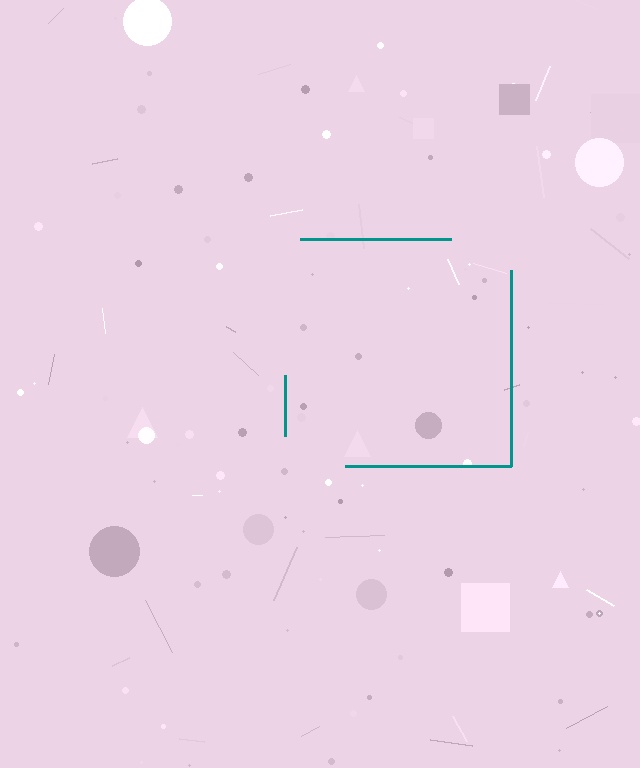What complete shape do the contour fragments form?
The contour fragments form a square.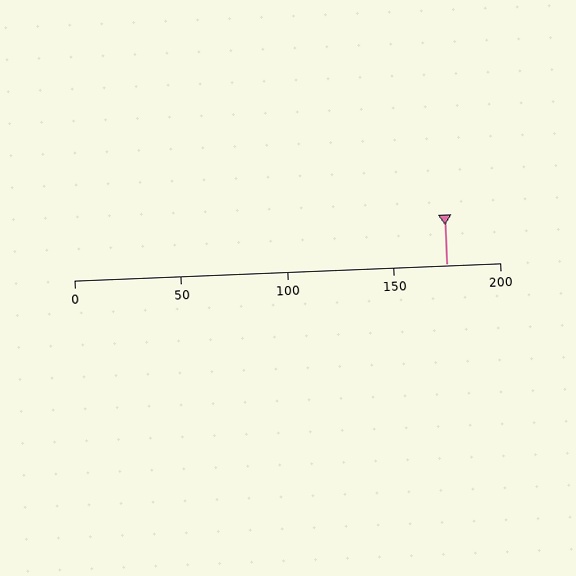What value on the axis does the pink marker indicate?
The marker indicates approximately 175.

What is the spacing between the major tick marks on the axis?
The major ticks are spaced 50 apart.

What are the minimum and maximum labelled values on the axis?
The axis runs from 0 to 200.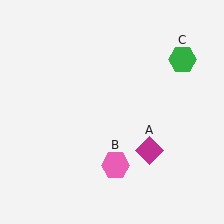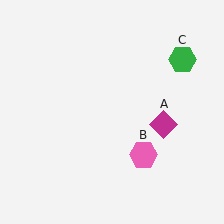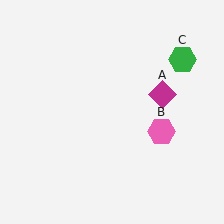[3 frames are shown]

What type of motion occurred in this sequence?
The magenta diamond (object A), pink hexagon (object B) rotated counterclockwise around the center of the scene.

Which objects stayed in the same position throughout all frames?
Green hexagon (object C) remained stationary.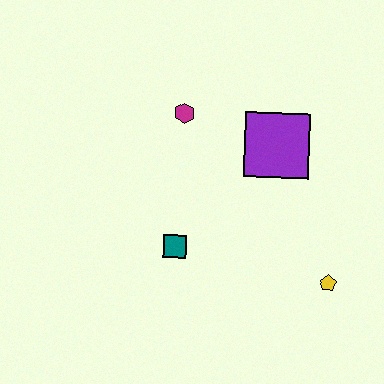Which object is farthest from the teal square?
The yellow pentagon is farthest from the teal square.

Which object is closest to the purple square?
The magenta hexagon is closest to the purple square.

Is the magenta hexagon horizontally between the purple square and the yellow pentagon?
No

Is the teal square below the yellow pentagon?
No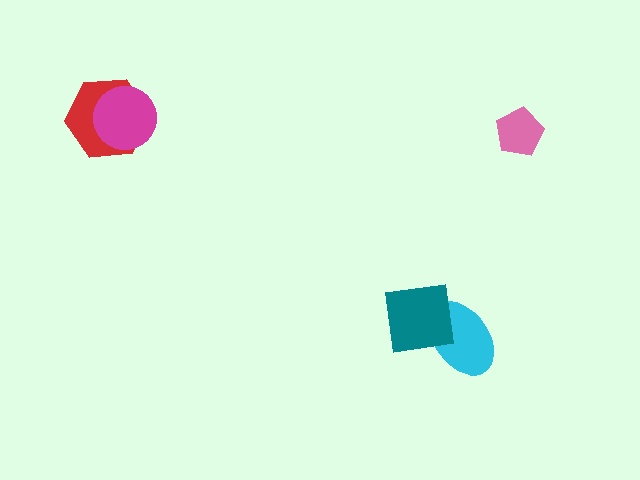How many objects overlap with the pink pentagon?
0 objects overlap with the pink pentagon.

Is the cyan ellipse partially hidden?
Yes, it is partially covered by another shape.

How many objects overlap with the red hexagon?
1 object overlaps with the red hexagon.